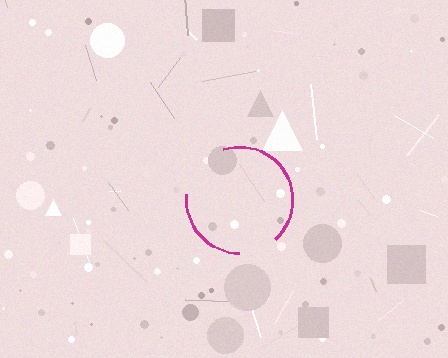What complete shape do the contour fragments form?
The contour fragments form a circle.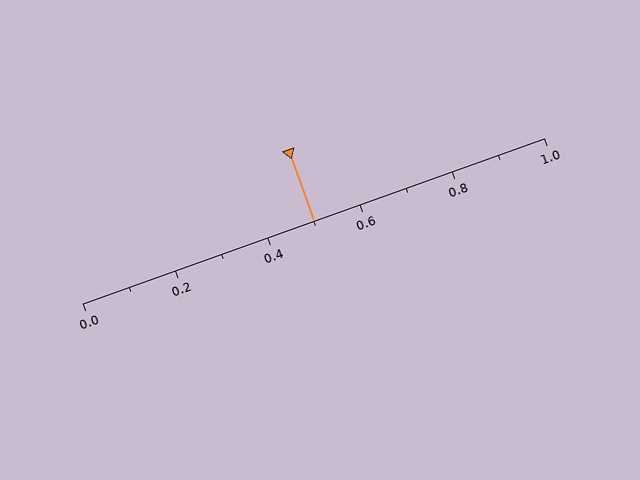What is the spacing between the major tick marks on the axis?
The major ticks are spaced 0.2 apart.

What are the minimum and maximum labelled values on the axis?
The axis runs from 0.0 to 1.0.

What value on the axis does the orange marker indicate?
The marker indicates approximately 0.5.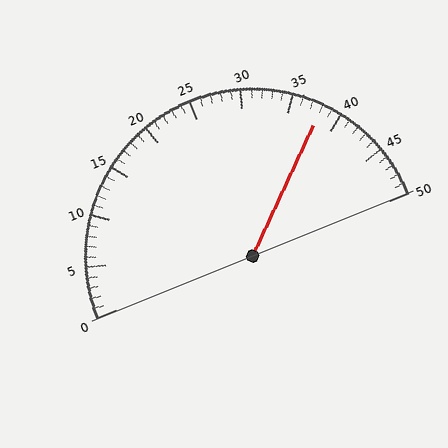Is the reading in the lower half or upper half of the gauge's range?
The reading is in the upper half of the range (0 to 50).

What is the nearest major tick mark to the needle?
The nearest major tick mark is 40.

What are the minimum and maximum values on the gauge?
The gauge ranges from 0 to 50.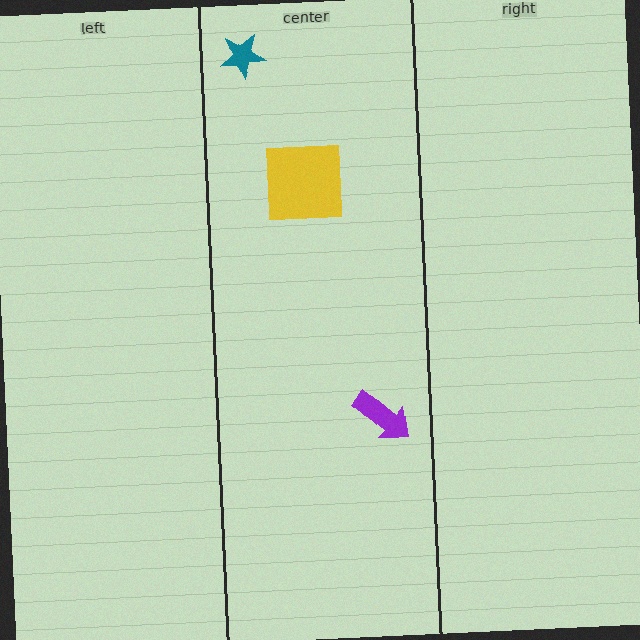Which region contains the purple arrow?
The center region.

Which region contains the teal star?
The center region.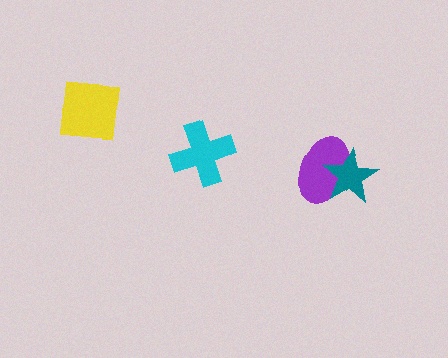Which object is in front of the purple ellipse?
The teal star is in front of the purple ellipse.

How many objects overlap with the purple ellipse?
1 object overlaps with the purple ellipse.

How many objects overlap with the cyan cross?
0 objects overlap with the cyan cross.